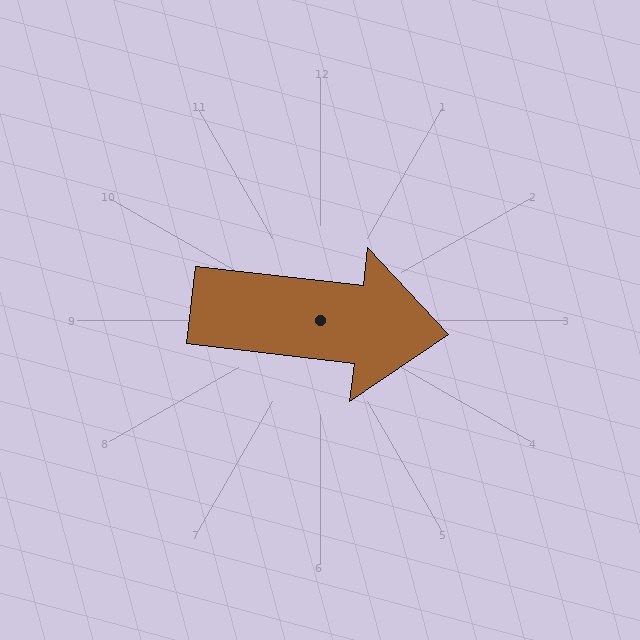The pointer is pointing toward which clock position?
Roughly 3 o'clock.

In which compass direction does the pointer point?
East.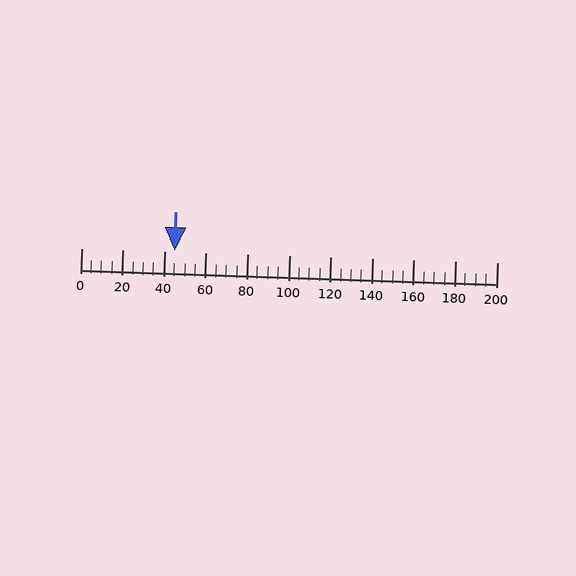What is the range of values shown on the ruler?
The ruler shows values from 0 to 200.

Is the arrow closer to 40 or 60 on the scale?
The arrow is closer to 40.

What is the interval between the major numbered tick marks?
The major tick marks are spaced 20 units apart.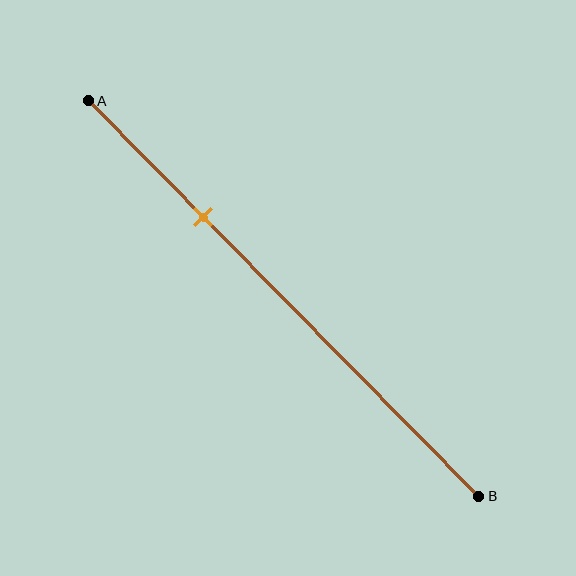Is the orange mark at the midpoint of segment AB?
No, the mark is at about 30% from A, not at the 50% midpoint.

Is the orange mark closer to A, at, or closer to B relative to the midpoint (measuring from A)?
The orange mark is closer to point A than the midpoint of segment AB.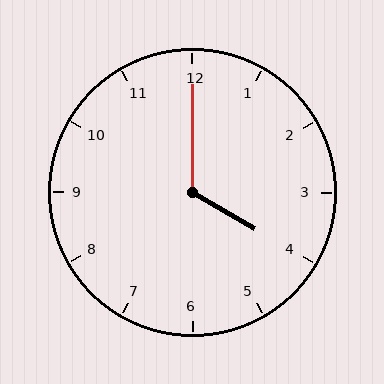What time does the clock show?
4:00.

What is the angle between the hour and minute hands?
Approximately 120 degrees.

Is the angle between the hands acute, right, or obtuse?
It is obtuse.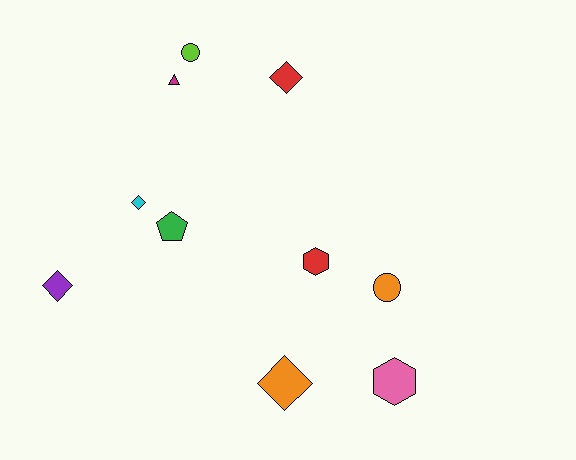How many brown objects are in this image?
There are no brown objects.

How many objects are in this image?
There are 10 objects.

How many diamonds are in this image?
There are 4 diamonds.